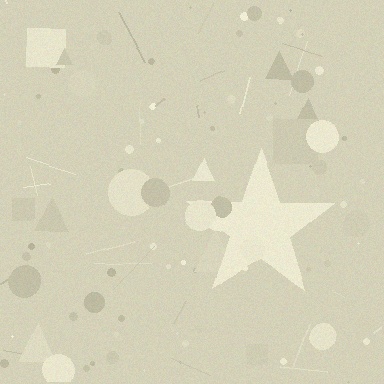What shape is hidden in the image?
A star is hidden in the image.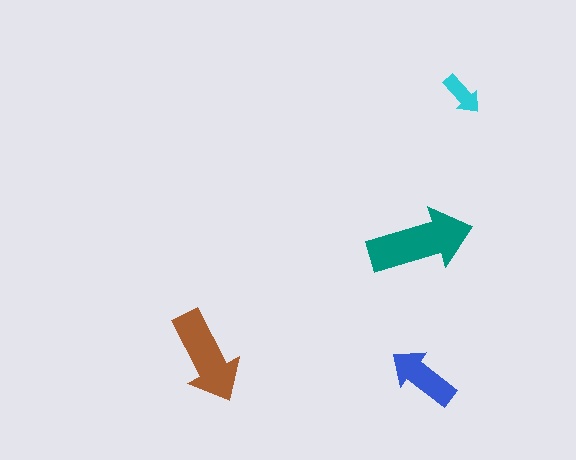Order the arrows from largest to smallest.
the teal one, the brown one, the blue one, the cyan one.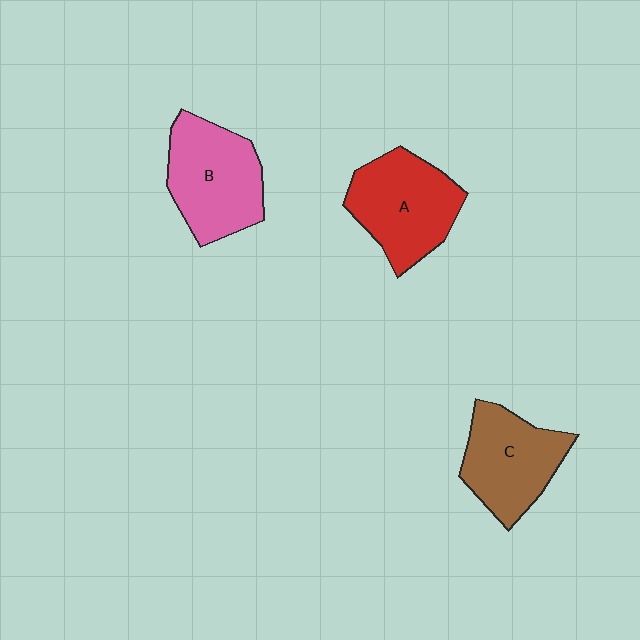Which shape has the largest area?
Shape B (pink).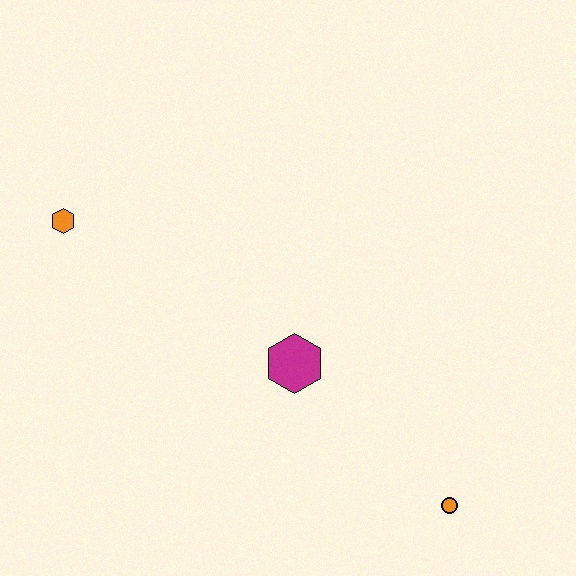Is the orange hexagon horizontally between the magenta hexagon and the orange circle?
No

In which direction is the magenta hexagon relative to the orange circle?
The magenta hexagon is to the left of the orange circle.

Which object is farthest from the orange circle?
The orange hexagon is farthest from the orange circle.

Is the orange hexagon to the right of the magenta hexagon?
No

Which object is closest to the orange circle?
The magenta hexagon is closest to the orange circle.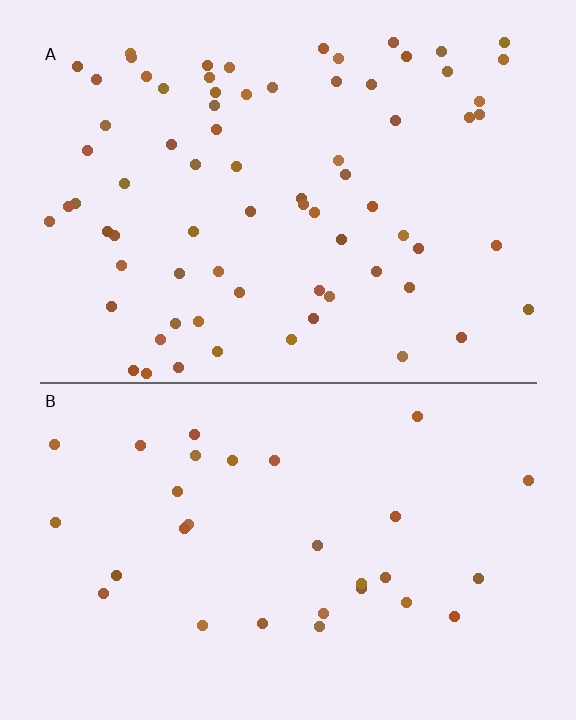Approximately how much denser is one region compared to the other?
Approximately 2.4× — region A over region B.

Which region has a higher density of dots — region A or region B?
A (the top).